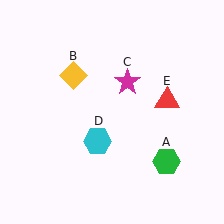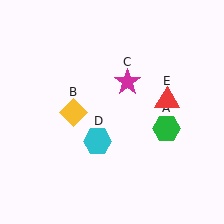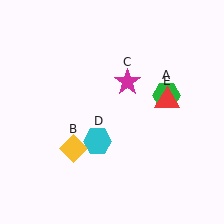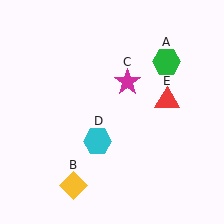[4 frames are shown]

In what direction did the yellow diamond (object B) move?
The yellow diamond (object B) moved down.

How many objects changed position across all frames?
2 objects changed position: green hexagon (object A), yellow diamond (object B).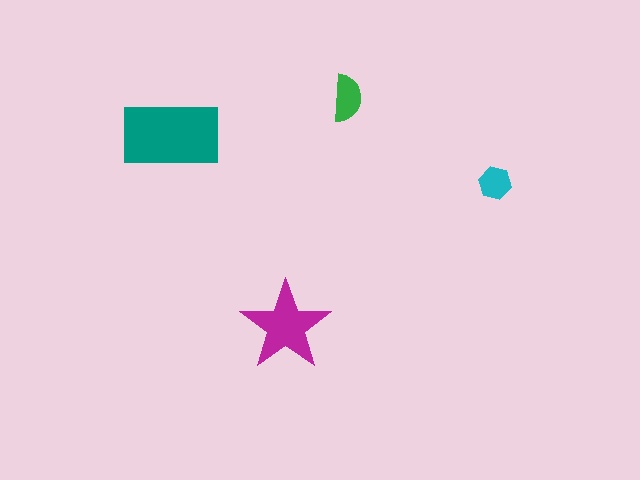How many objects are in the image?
There are 4 objects in the image.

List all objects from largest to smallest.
The teal rectangle, the magenta star, the green semicircle, the cyan hexagon.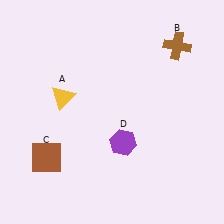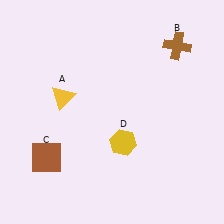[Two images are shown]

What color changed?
The hexagon (D) changed from purple in Image 1 to yellow in Image 2.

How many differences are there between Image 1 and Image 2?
There is 1 difference between the two images.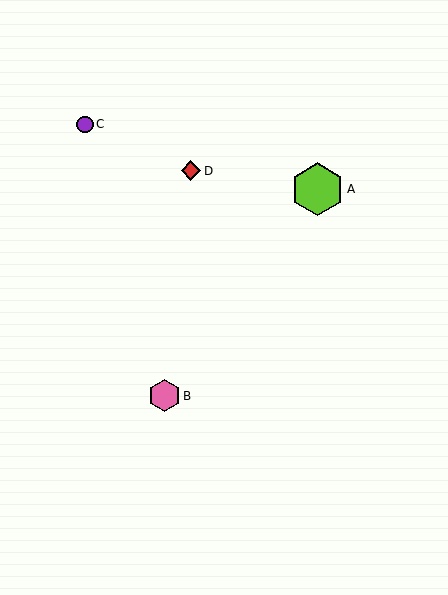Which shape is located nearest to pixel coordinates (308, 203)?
The lime hexagon (labeled A) at (317, 189) is nearest to that location.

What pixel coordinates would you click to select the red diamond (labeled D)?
Click at (191, 171) to select the red diamond D.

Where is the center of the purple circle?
The center of the purple circle is at (85, 125).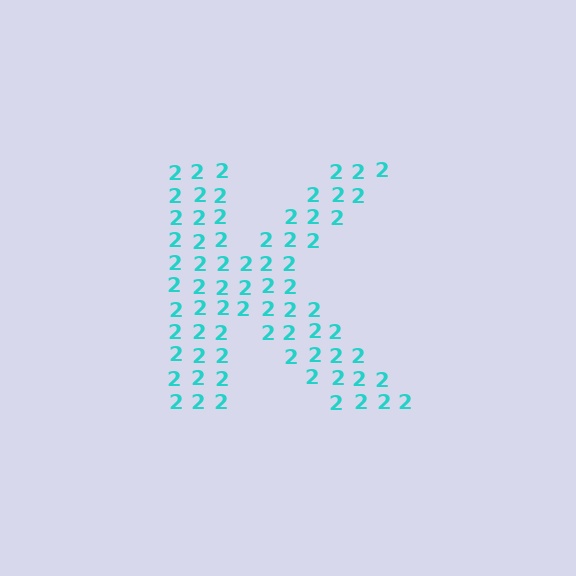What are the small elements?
The small elements are digit 2's.